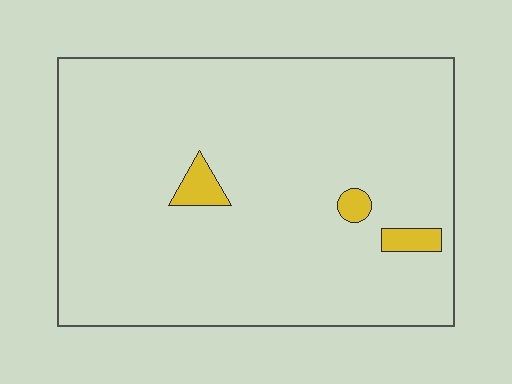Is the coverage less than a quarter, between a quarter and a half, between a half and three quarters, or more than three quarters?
Less than a quarter.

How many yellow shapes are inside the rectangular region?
3.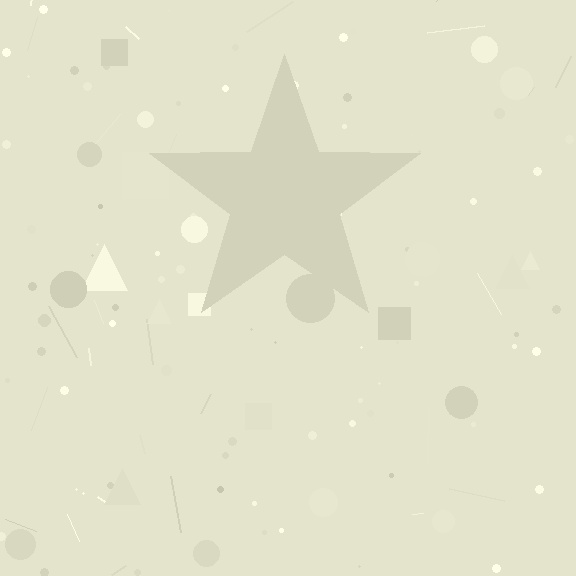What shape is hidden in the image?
A star is hidden in the image.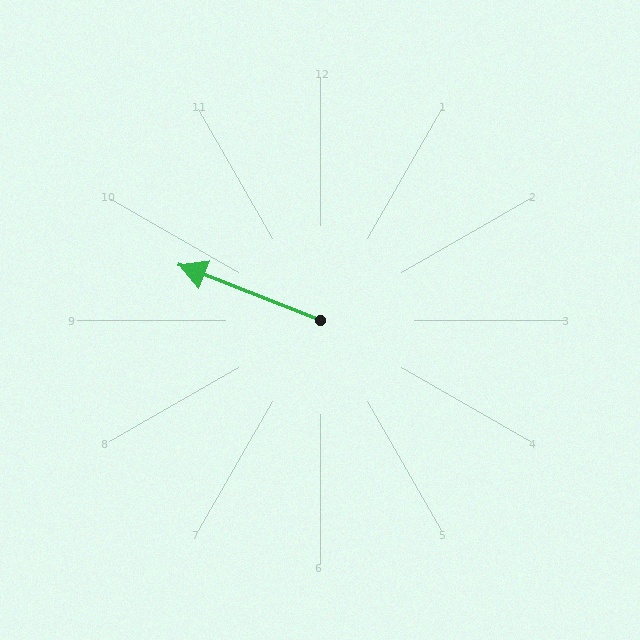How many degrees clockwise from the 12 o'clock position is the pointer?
Approximately 291 degrees.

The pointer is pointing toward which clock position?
Roughly 10 o'clock.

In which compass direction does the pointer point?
West.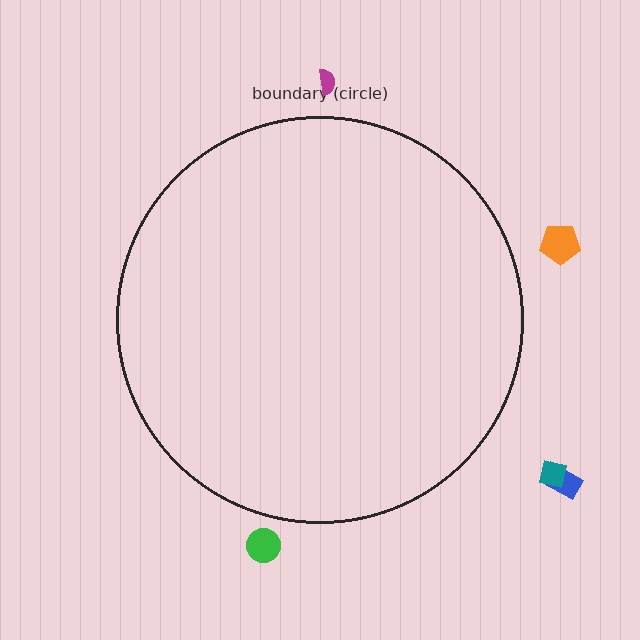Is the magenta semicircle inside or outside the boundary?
Outside.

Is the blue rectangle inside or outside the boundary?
Outside.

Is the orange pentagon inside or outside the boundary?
Outside.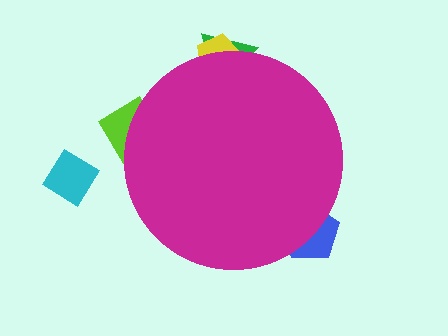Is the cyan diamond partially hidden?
No, the cyan diamond is fully visible.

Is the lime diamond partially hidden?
Yes, the lime diamond is partially hidden behind the magenta circle.